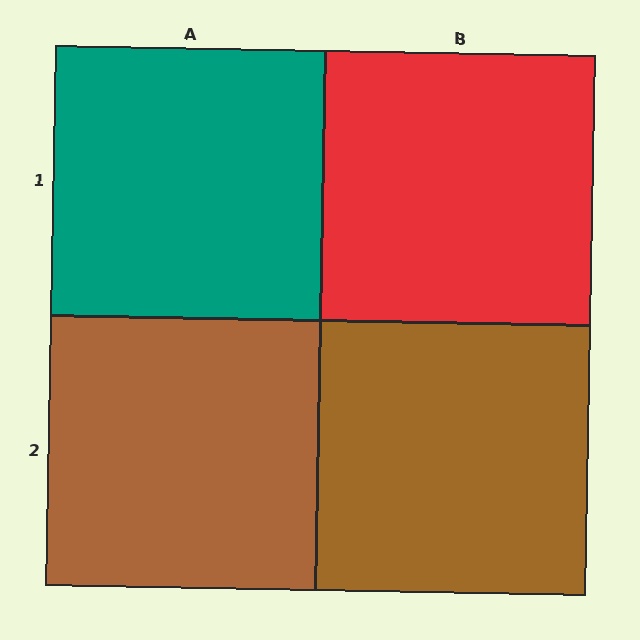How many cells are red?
1 cell is red.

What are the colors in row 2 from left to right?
Brown, brown.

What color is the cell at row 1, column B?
Red.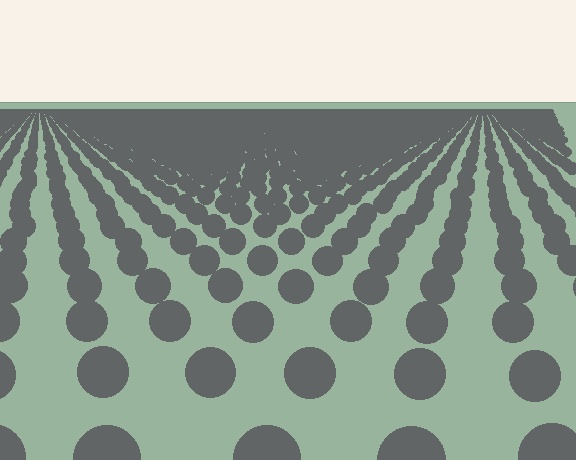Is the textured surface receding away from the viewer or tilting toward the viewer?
The surface is receding away from the viewer. Texture elements get smaller and denser toward the top.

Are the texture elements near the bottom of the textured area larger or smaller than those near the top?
Larger. Near the bottom, elements are closer to the viewer and appear at a bigger on-screen size.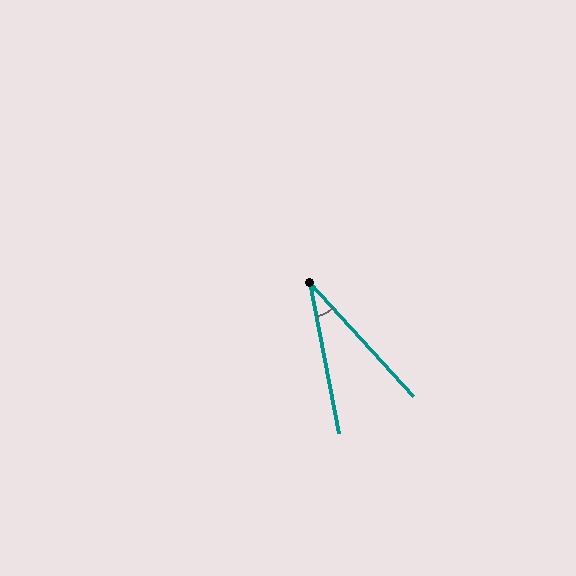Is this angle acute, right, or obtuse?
It is acute.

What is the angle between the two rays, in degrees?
Approximately 32 degrees.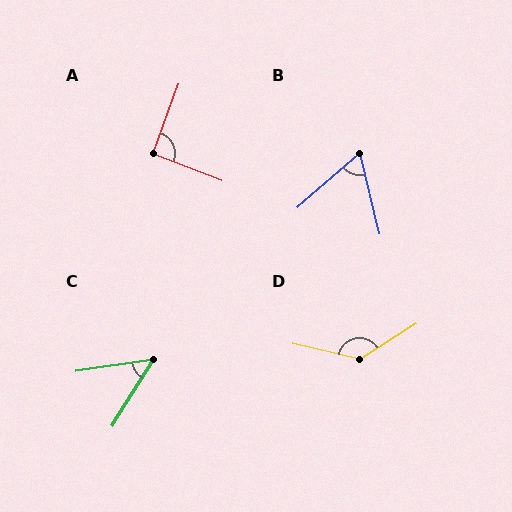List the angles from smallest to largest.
C (50°), B (62°), A (91°), D (134°).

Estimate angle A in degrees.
Approximately 91 degrees.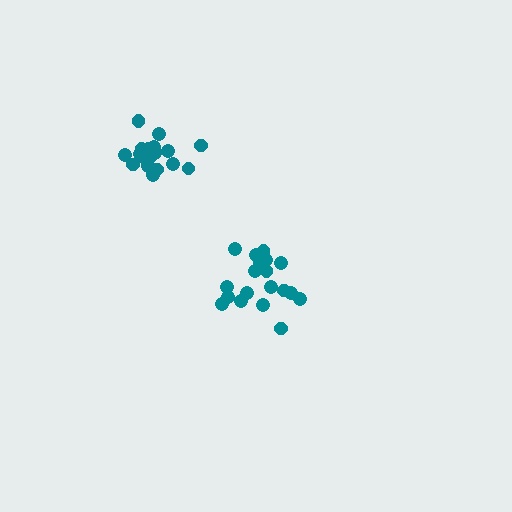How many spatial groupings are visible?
There are 2 spatial groupings.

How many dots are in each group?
Group 1: 20 dots, Group 2: 20 dots (40 total).